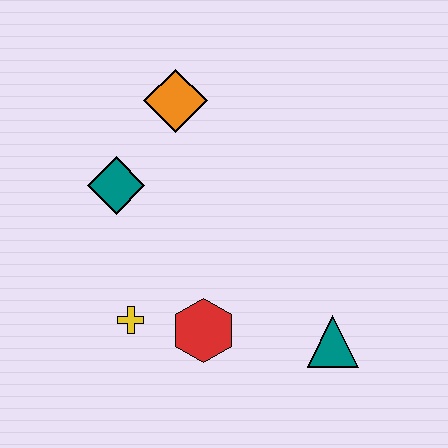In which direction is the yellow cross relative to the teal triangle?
The yellow cross is to the left of the teal triangle.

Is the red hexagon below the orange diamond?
Yes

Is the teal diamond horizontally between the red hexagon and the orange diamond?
No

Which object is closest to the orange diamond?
The teal diamond is closest to the orange diamond.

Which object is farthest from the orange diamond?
The teal triangle is farthest from the orange diamond.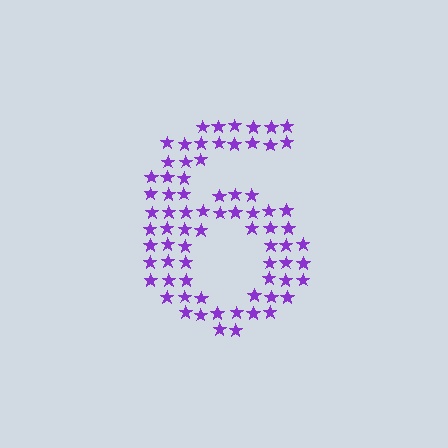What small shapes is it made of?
It is made of small stars.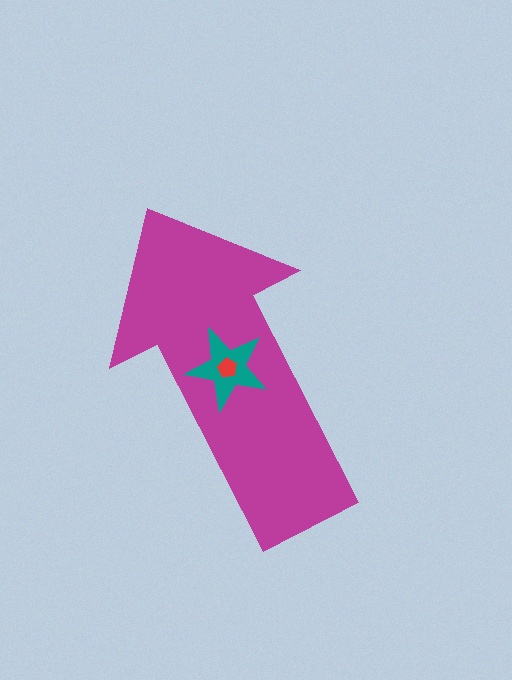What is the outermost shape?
The magenta arrow.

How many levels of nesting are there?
3.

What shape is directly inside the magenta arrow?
The teal star.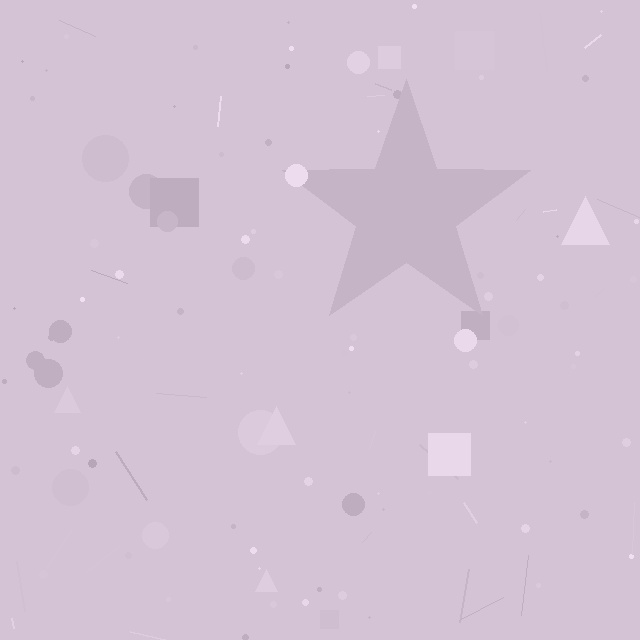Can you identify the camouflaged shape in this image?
The camouflaged shape is a star.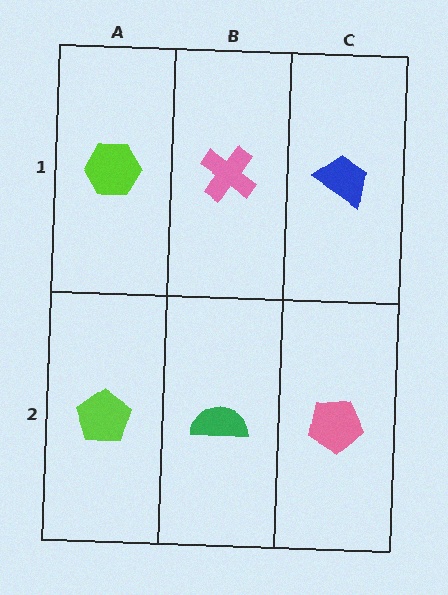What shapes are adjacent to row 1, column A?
A lime pentagon (row 2, column A), a pink cross (row 1, column B).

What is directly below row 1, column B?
A green semicircle.